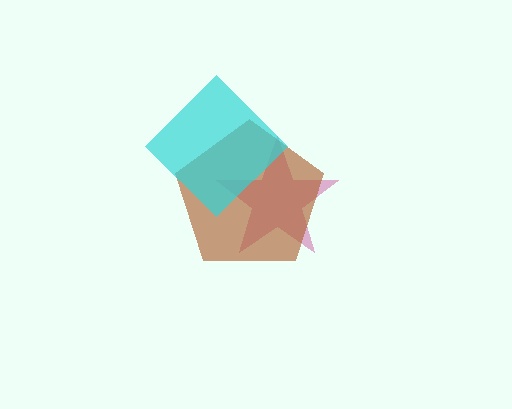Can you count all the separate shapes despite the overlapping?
Yes, there are 3 separate shapes.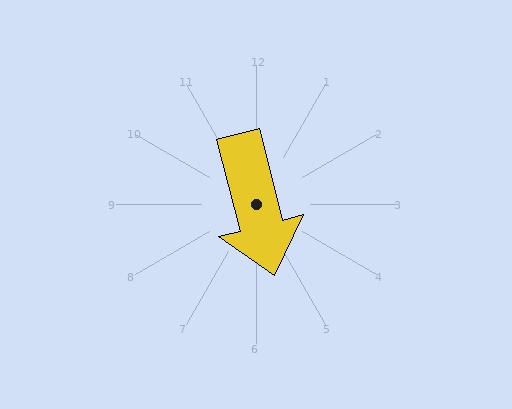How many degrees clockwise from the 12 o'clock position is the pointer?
Approximately 166 degrees.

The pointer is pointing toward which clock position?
Roughly 6 o'clock.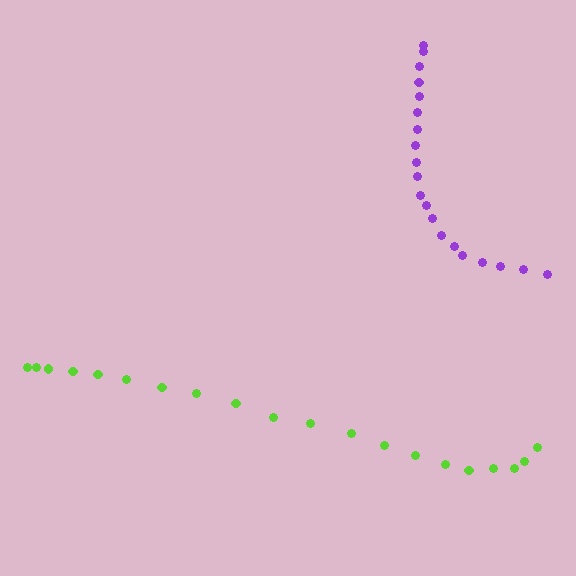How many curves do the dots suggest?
There are 2 distinct paths.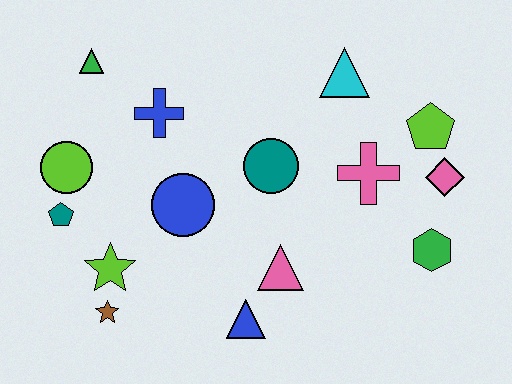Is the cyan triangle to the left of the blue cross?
No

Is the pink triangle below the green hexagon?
Yes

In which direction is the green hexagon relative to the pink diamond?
The green hexagon is below the pink diamond.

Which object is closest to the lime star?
The brown star is closest to the lime star.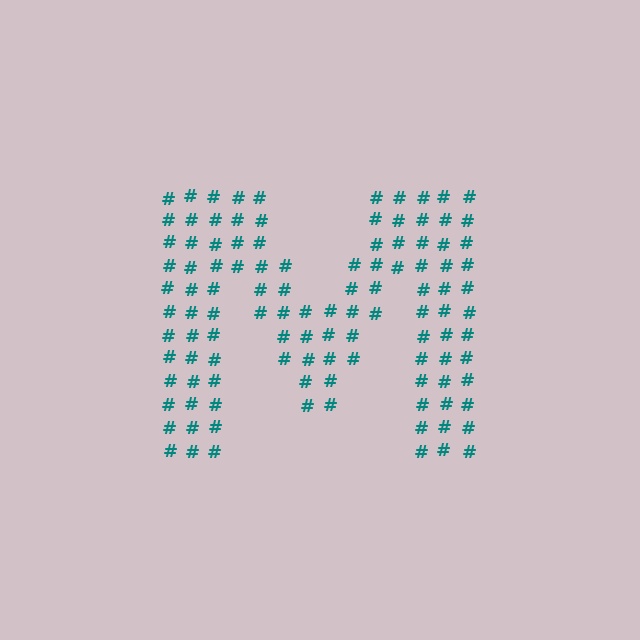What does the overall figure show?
The overall figure shows the letter M.